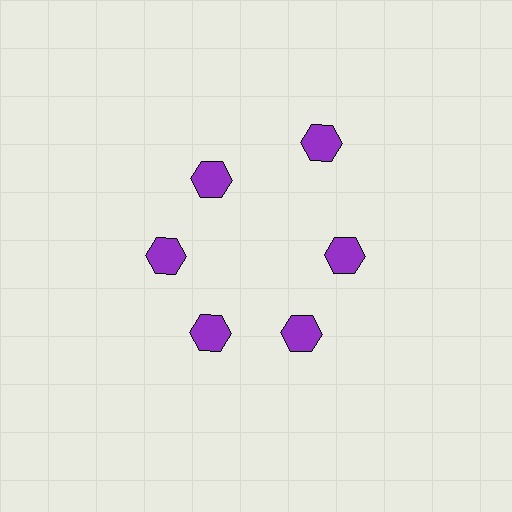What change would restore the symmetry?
The symmetry would be restored by moving it inward, back onto the ring so that all 6 hexagons sit at equal angles and equal distance from the center.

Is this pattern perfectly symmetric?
No. The 6 purple hexagons are arranged in a ring, but one element near the 1 o'clock position is pushed outward from the center, breaking the 6-fold rotational symmetry.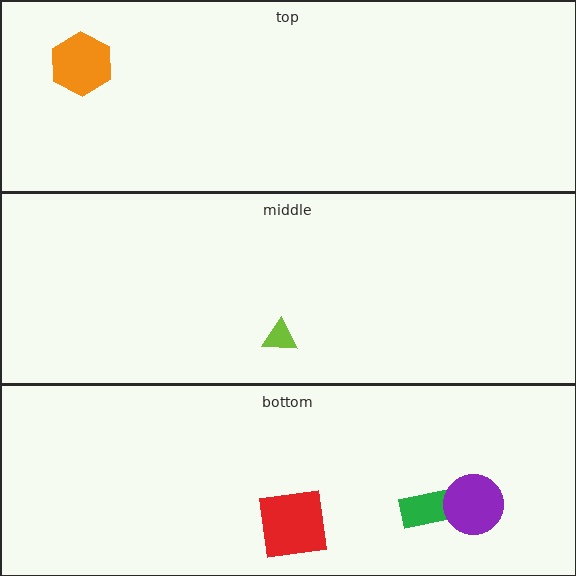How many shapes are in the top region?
1.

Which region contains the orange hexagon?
The top region.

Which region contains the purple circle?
The bottom region.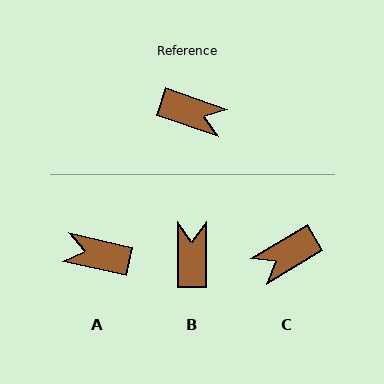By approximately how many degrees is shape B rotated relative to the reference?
Approximately 109 degrees counter-clockwise.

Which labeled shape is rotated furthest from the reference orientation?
A, about 174 degrees away.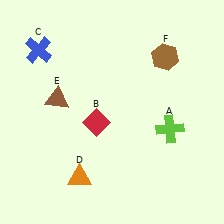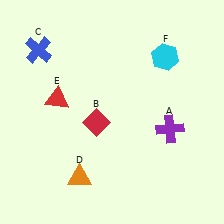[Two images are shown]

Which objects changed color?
A changed from lime to purple. E changed from brown to red. F changed from brown to cyan.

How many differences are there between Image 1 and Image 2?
There are 3 differences between the two images.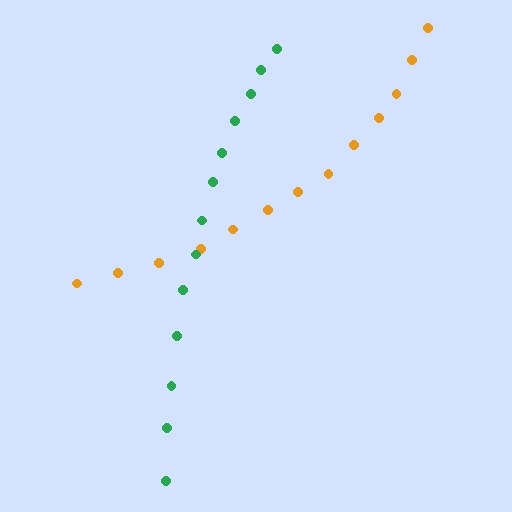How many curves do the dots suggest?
There are 2 distinct paths.